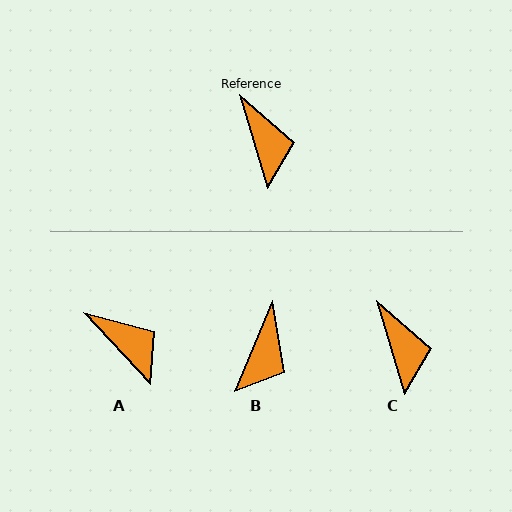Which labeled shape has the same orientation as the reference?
C.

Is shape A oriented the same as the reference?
No, it is off by about 26 degrees.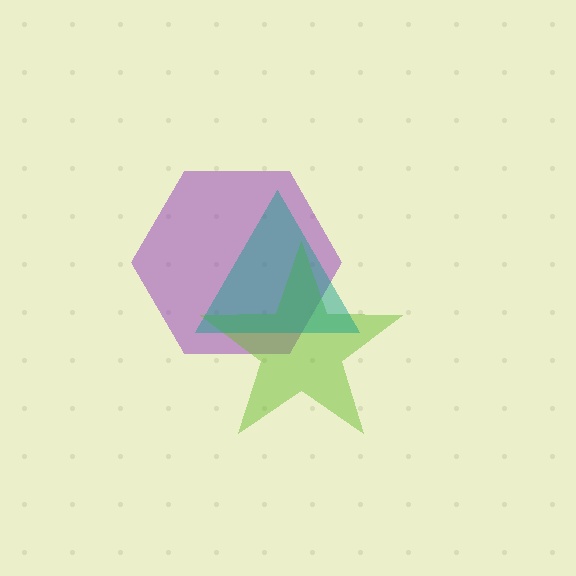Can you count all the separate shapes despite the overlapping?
Yes, there are 3 separate shapes.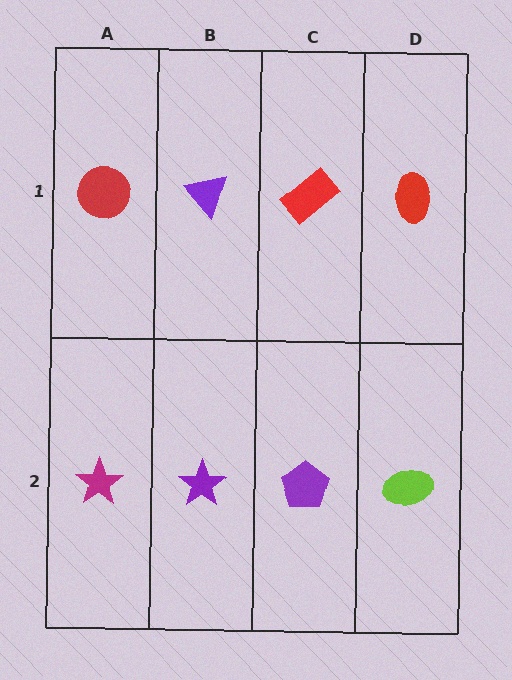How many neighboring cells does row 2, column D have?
2.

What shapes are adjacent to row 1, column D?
A lime ellipse (row 2, column D), a red rectangle (row 1, column C).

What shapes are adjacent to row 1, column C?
A purple pentagon (row 2, column C), a purple triangle (row 1, column B), a red ellipse (row 1, column D).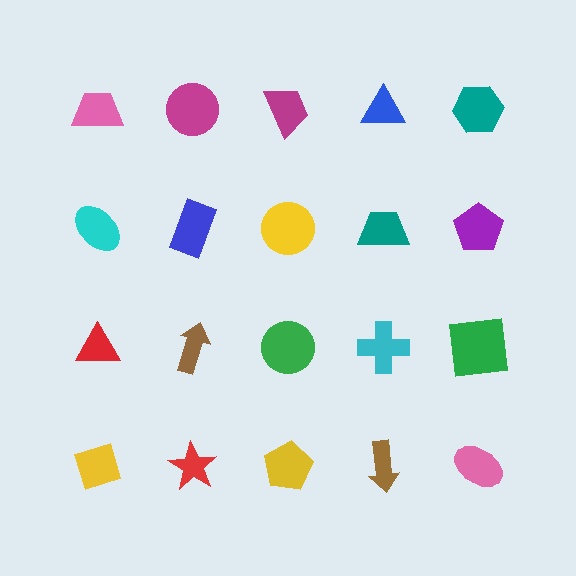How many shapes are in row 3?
5 shapes.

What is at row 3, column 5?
A green square.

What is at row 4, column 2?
A red star.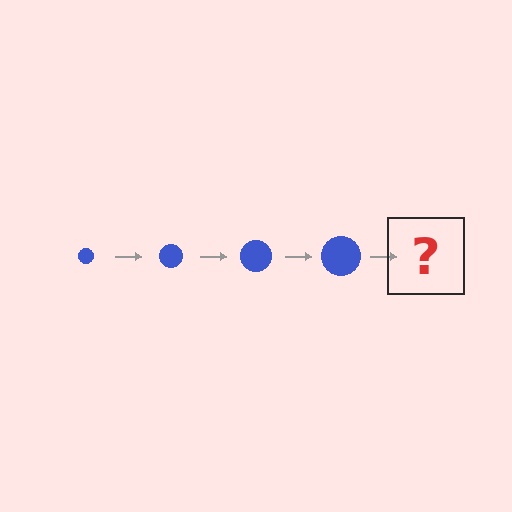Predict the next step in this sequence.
The next step is a blue circle, larger than the previous one.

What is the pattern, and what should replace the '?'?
The pattern is that the circle gets progressively larger each step. The '?' should be a blue circle, larger than the previous one.